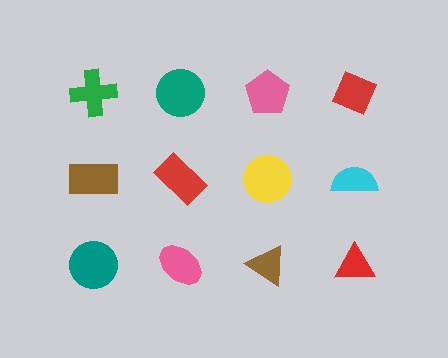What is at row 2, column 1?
A brown rectangle.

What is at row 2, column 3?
A yellow circle.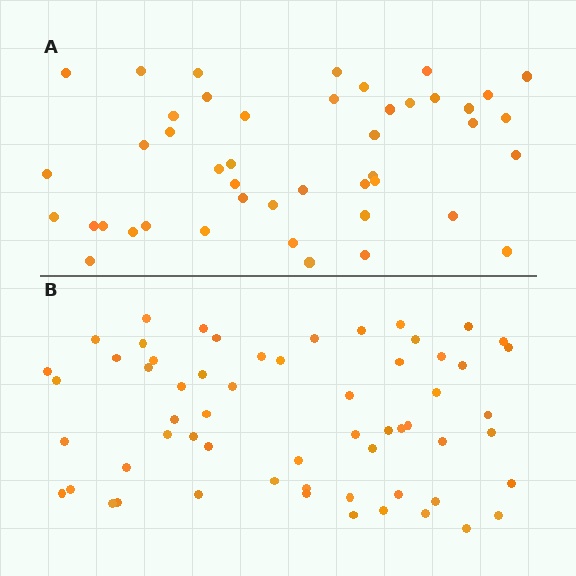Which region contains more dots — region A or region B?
Region B (the bottom region) has more dots.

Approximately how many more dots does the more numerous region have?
Region B has approximately 15 more dots than region A.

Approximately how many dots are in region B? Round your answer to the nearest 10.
About 60 dots.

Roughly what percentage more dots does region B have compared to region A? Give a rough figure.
About 35% more.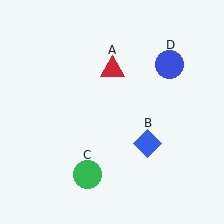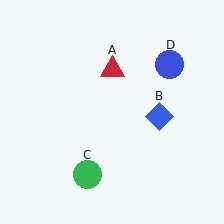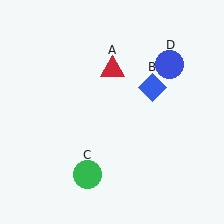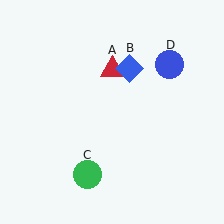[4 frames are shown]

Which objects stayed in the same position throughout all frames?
Red triangle (object A) and green circle (object C) and blue circle (object D) remained stationary.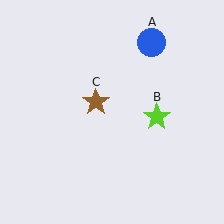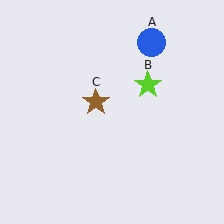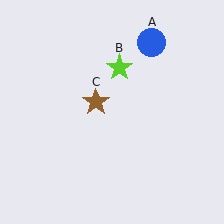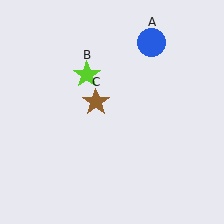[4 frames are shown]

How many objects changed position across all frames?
1 object changed position: lime star (object B).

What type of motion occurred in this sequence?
The lime star (object B) rotated counterclockwise around the center of the scene.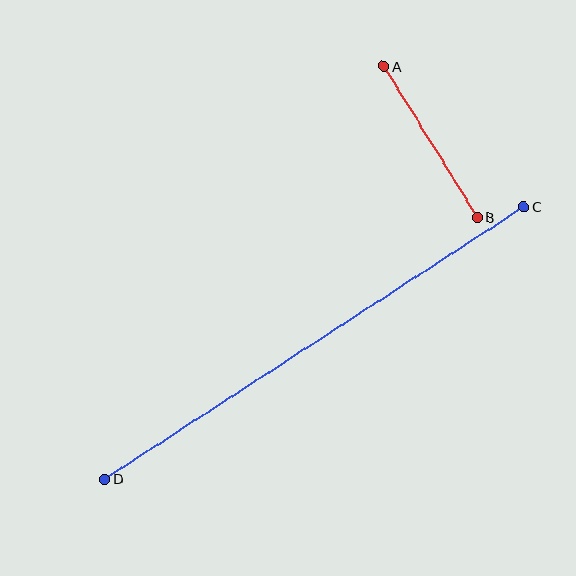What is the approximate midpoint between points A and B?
The midpoint is at approximately (431, 142) pixels.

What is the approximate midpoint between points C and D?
The midpoint is at approximately (314, 343) pixels.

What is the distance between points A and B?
The distance is approximately 178 pixels.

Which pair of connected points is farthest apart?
Points C and D are farthest apart.